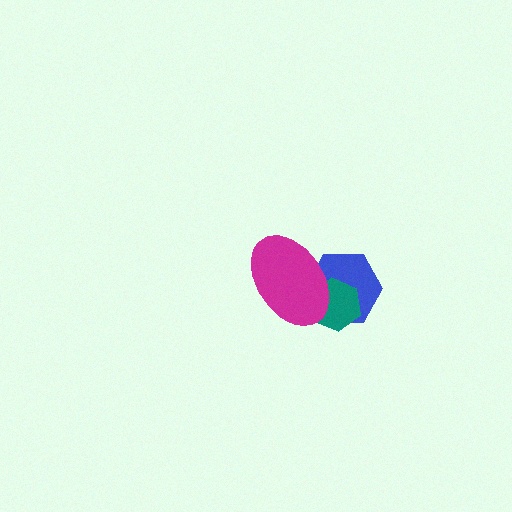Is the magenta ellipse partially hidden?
No, no other shape covers it.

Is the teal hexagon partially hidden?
Yes, it is partially covered by another shape.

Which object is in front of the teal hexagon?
The magenta ellipse is in front of the teal hexagon.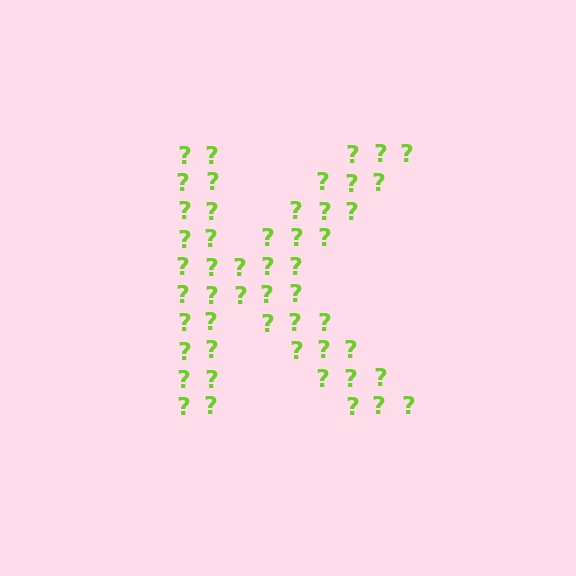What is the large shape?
The large shape is the letter K.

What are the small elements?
The small elements are question marks.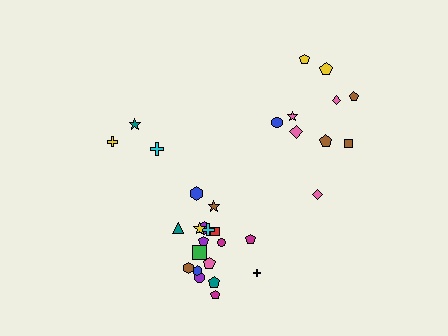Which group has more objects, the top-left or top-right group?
The top-right group.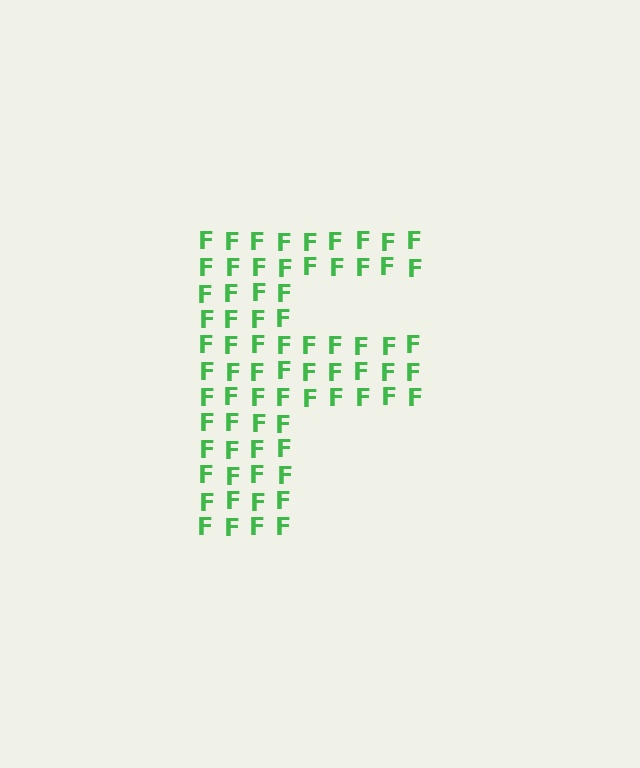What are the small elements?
The small elements are letter F's.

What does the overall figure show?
The overall figure shows the letter F.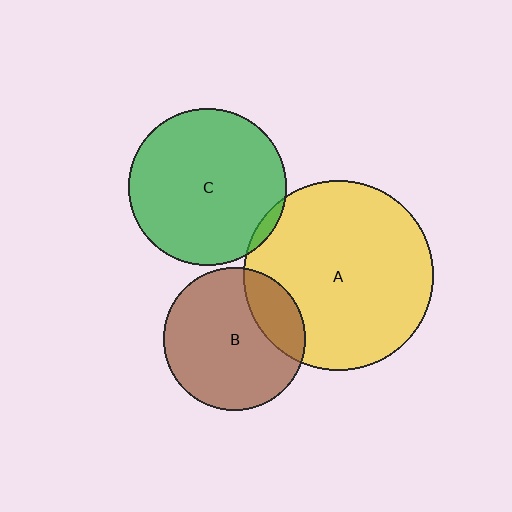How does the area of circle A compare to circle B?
Approximately 1.8 times.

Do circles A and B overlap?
Yes.